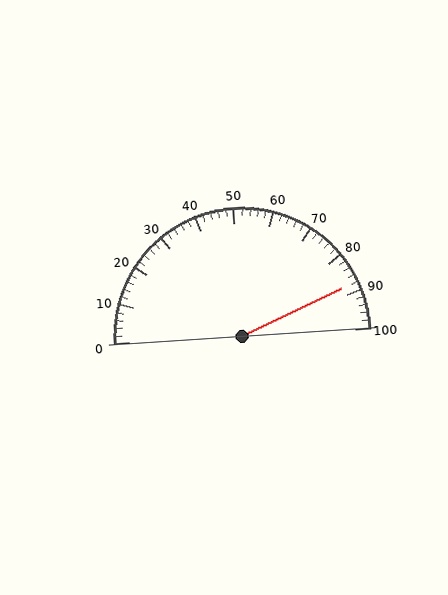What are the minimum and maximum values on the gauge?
The gauge ranges from 0 to 100.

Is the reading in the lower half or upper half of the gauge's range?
The reading is in the upper half of the range (0 to 100).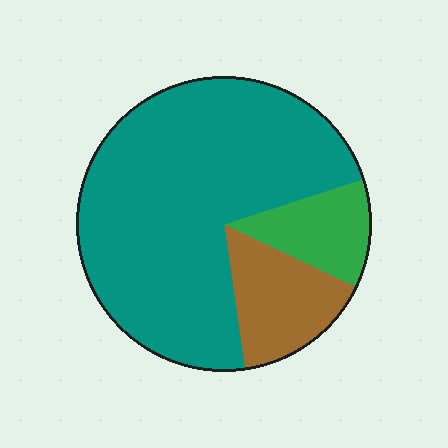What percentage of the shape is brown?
Brown covers 16% of the shape.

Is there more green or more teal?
Teal.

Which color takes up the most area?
Teal, at roughly 70%.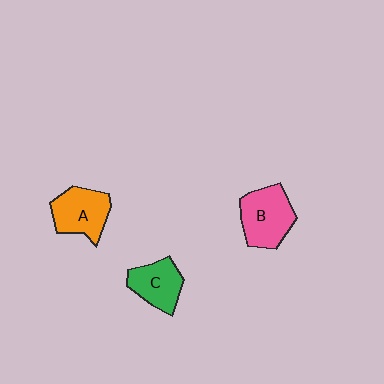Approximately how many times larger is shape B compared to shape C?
Approximately 1.3 times.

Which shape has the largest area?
Shape B (pink).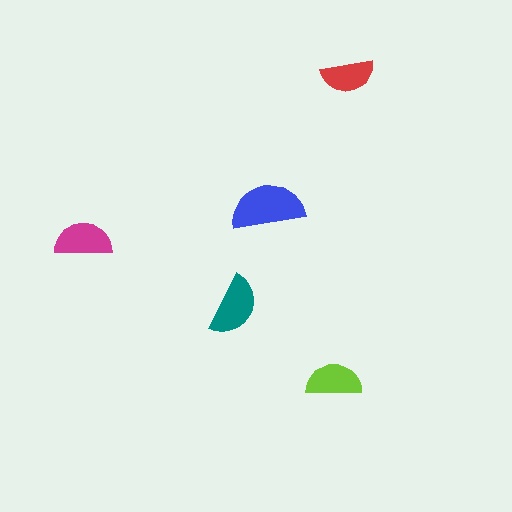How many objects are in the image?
There are 5 objects in the image.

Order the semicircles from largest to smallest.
the blue one, the teal one, the magenta one, the lime one, the red one.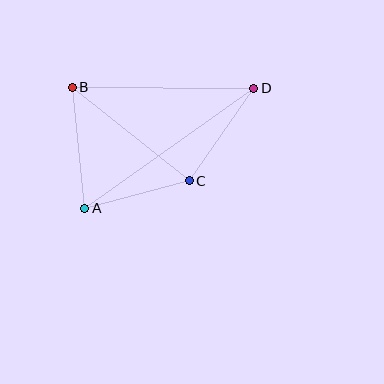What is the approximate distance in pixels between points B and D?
The distance between B and D is approximately 182 pixels.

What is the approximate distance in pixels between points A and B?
The distance between A and B is approximately 121 pixels.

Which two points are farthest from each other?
Points A and D are farthest from each other.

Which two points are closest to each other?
Points A and C are closest to each other.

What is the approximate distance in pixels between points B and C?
The distance between B and C is approximately 150 pixels.